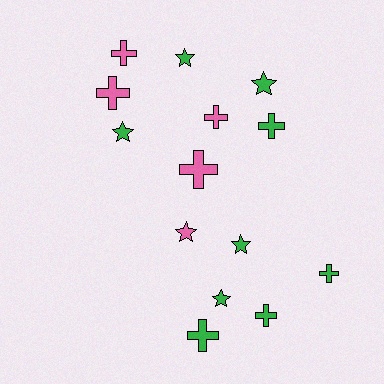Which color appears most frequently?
Green, with 9 objects.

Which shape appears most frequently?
Cross, with 8 objects.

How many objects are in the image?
There are 14 objects.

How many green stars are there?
There are 5 green stars.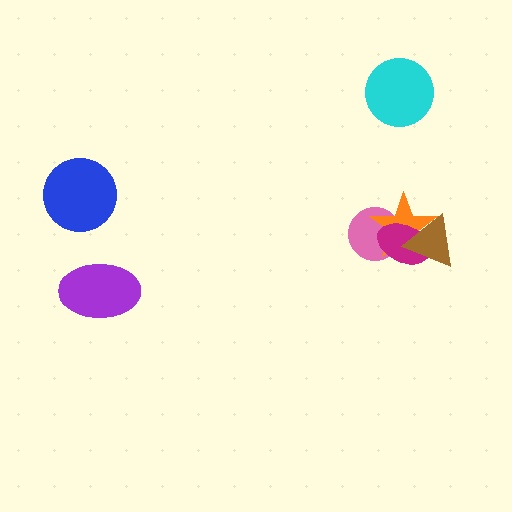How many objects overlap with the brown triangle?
2 objects overlap with the brown triangle.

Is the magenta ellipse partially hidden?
Yes, it is partially covered by another shape.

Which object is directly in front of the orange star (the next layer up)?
The magenta ellipse is directly in front of the orange star.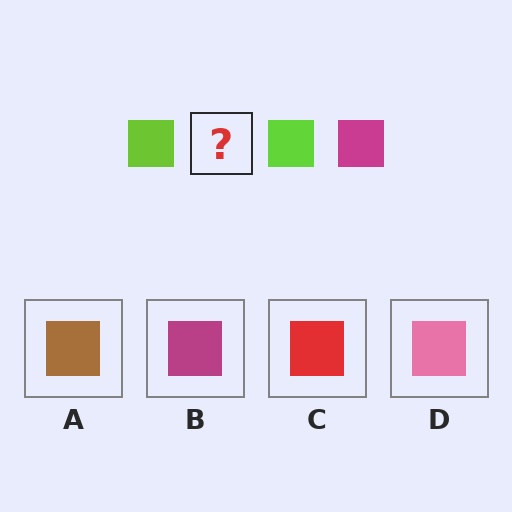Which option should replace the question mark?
Option B.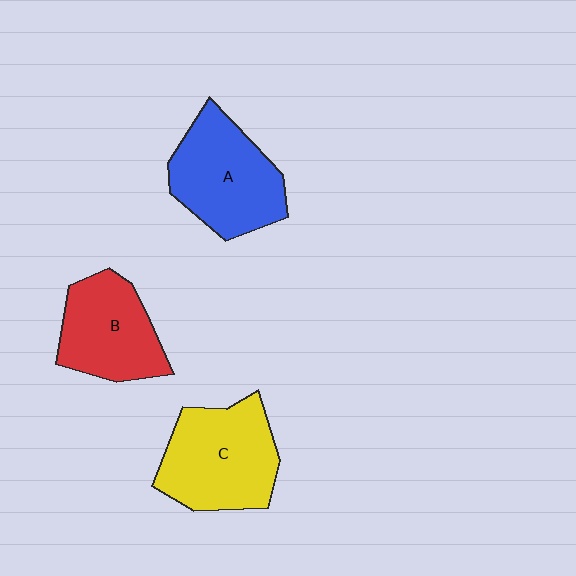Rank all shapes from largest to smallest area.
From largest to smallest: C (yellow), A (blue), B (red).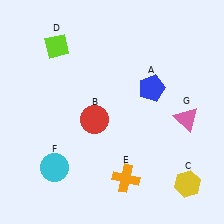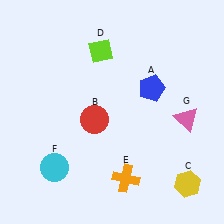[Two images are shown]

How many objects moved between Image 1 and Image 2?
1 object moved between the two images.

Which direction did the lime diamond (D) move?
The lime diamond (D) moved right.